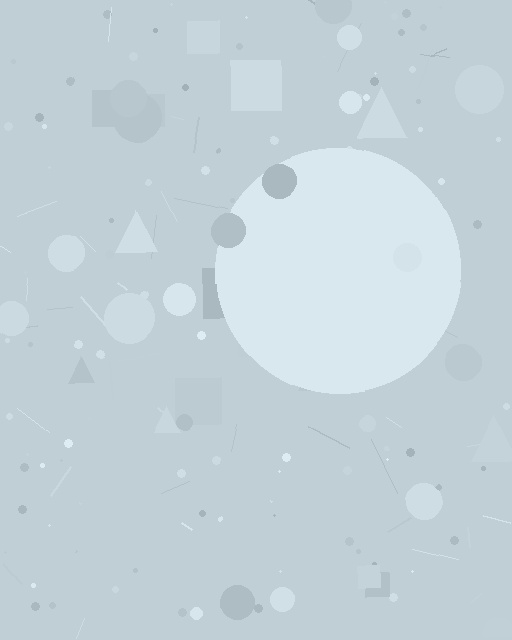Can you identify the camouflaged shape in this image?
The camouflaged shape is a circle.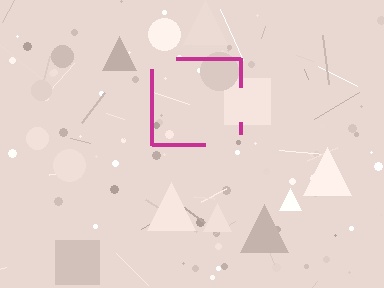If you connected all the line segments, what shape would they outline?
They would outline a square.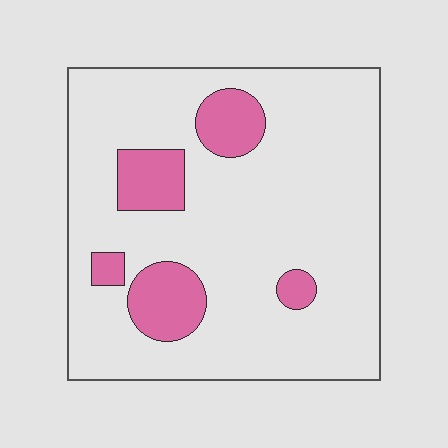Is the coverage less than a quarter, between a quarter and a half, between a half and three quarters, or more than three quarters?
Less than a quarter.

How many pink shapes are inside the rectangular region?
5.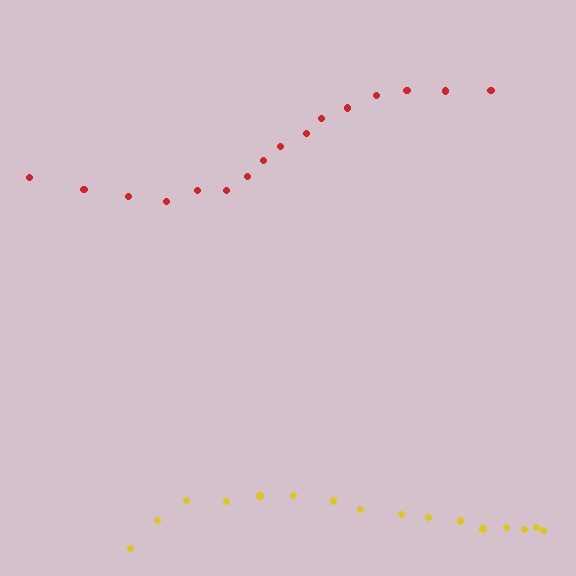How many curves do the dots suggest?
There are 2 distinct paths.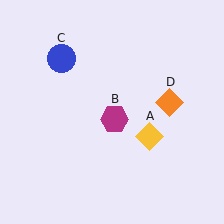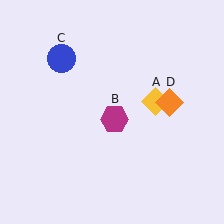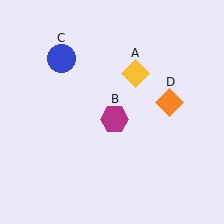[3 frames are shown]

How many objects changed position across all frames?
1 object changed position: yellow diamond (object A).